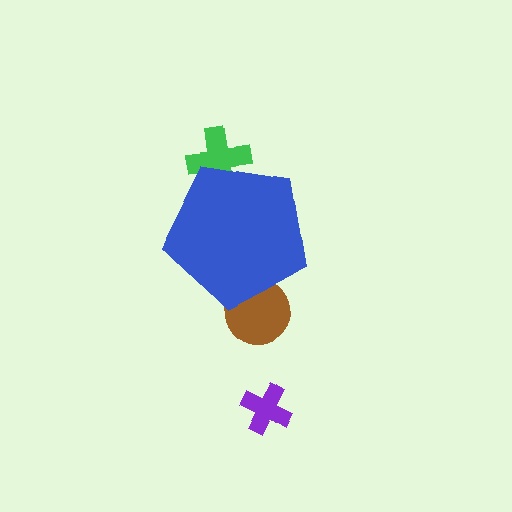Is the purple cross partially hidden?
No, the purple cross is fully visible.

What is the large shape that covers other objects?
A blue pentagon.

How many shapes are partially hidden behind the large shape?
2 shapes are partially hidden.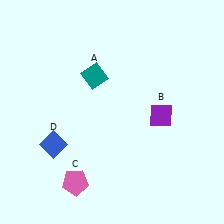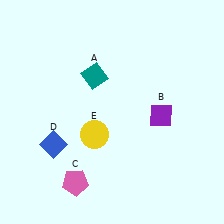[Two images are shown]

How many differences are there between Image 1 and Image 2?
There is 1 difference between the two images.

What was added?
A yellow circle (E) was added in Image 2.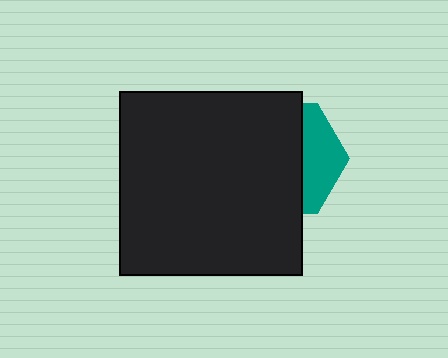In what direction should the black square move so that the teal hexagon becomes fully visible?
The black square should move left. That is the shortest direction to clear the overlap and leave the teal hexagon fully visible.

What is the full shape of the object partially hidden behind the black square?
The partially hidden object is a teal hexagon.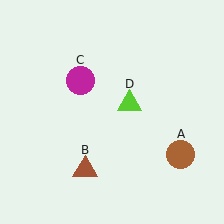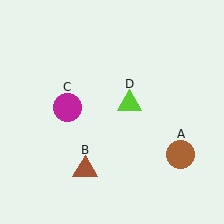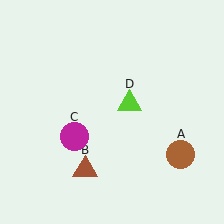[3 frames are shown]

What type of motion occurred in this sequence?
The magenta circle (object C) rotated counterclockwise around the center of the scene.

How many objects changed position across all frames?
1 object changed position: magenta circle (object C).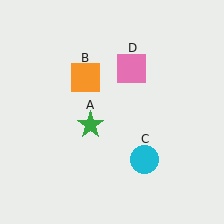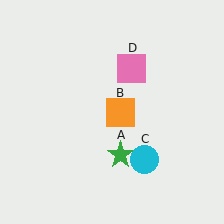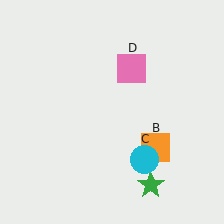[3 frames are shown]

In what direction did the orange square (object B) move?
The orange square (object B) moved down and to the right.